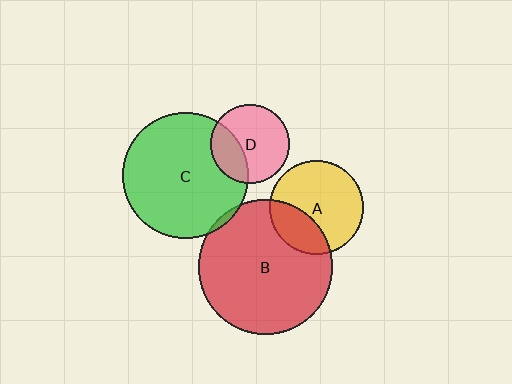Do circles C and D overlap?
Yes.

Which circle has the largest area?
Circle B (red).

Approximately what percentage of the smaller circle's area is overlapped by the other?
Approximately 30%.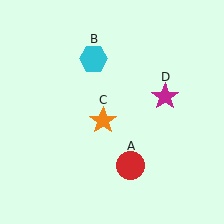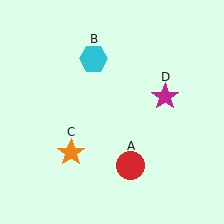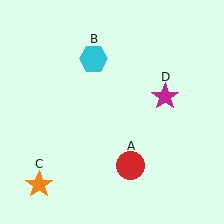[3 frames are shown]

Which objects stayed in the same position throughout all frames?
Red circle (object A) and cyan hexagon (object B) and magenta star (object D) remained stationary.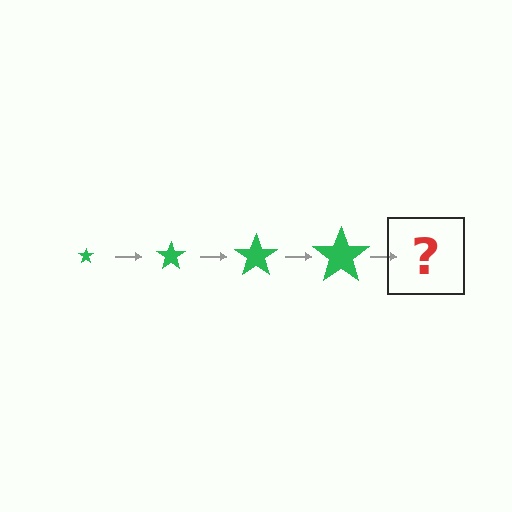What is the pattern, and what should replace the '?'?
The pattern is that the star gets progressively larger each step. The '?' should be a green star, larger than the previous one.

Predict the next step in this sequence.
The next step is a green star, larger than the previous one.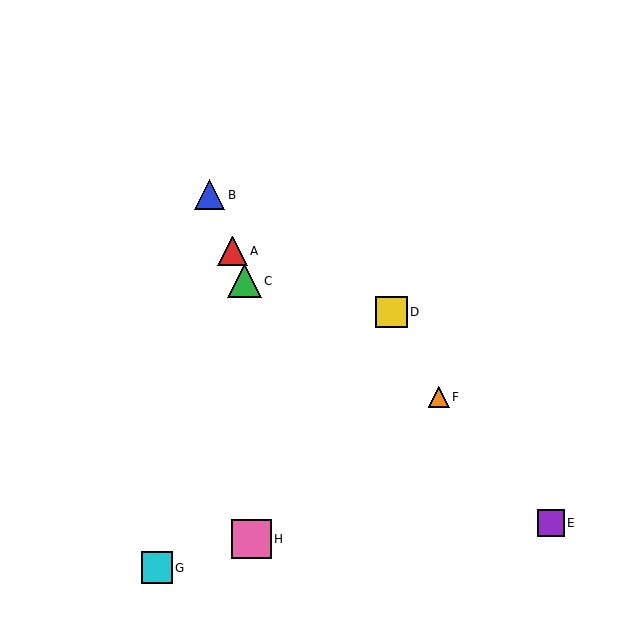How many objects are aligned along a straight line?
3 objects (A, B, C) are aligned along a straight line.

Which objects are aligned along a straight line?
Objects A, B, C are aligned along a straight line.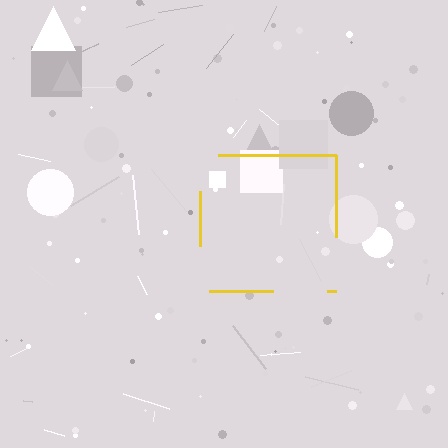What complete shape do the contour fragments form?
The contour fragments form a square.